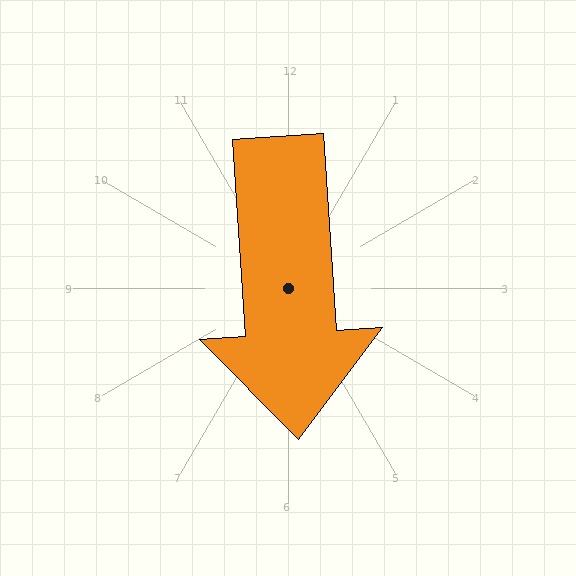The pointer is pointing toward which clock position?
Roughly 6 o'clock.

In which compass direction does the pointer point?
South.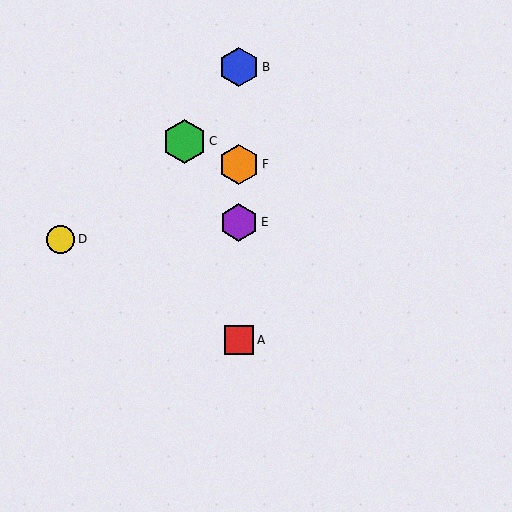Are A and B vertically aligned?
Yes, both are at x≈239.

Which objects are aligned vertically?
Objects A, B, E, F are aligned vertically.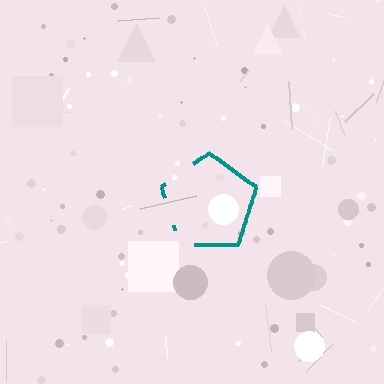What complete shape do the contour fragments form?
The contour fragments form a pentagon.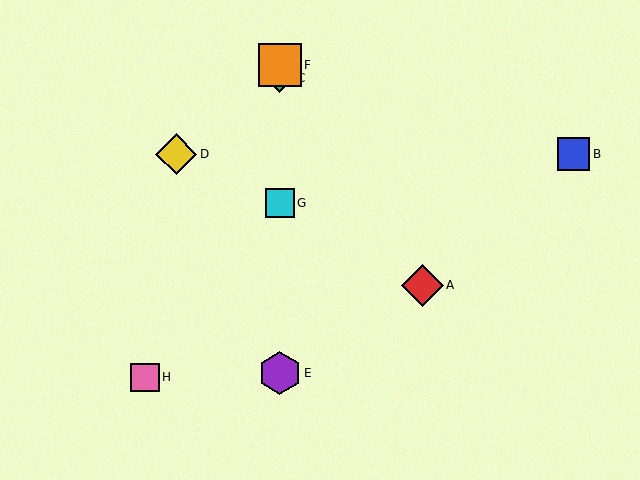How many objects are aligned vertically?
4 objects (C, E, F, G) are aligned vertically.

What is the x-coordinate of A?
Object A is at x≈423.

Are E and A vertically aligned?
No, E is at x≈280 and A is at x≈423.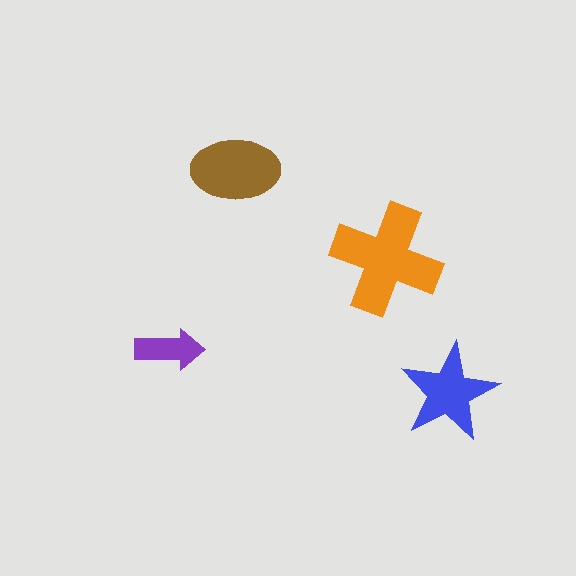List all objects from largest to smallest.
The orange cross, the brown ellipse, the blue star, the purple arrow.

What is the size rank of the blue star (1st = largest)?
3rd.